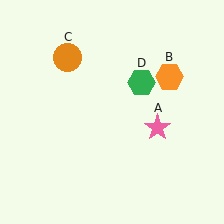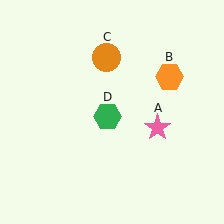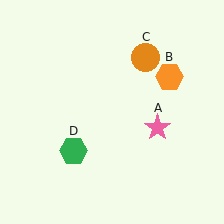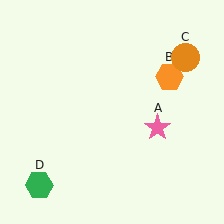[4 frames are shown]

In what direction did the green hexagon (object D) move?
The green hexagon (object D) moved down and to the left.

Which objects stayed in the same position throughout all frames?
Pink star (object A) and orange hexagon (object B) remained stationary.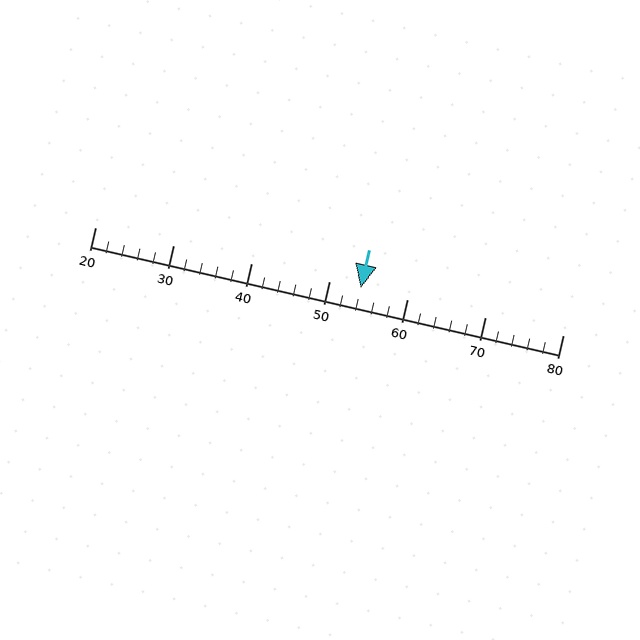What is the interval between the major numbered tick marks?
The major tick marks are spaced 10 units apart.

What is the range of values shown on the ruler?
The ruler shows values from 20 to 80.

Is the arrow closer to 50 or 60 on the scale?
The arrow is closer to 50.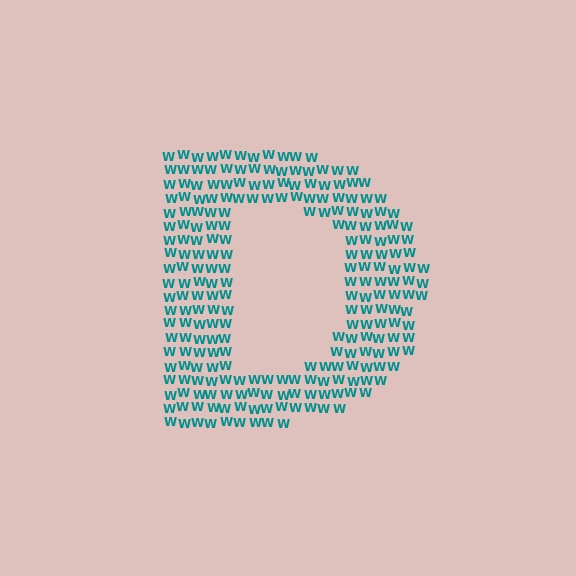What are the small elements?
The small elements are letter W's.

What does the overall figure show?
The overall figure shows the letter D.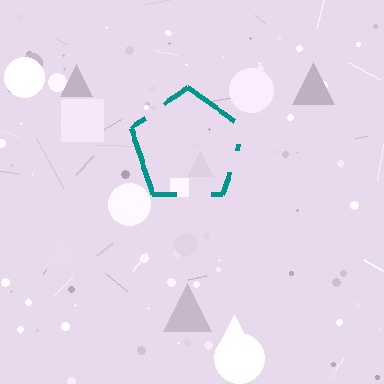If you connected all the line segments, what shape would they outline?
They would outline a pentagon.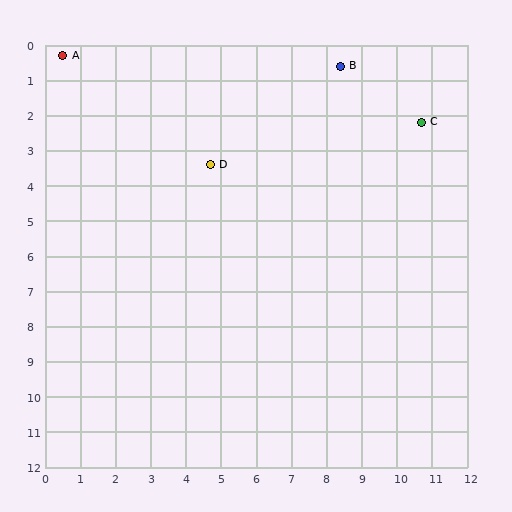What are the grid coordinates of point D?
Point D is at approximately (4.7, 3.4).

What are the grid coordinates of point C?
Point C is at approximately (10.7, 2.2).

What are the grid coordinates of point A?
Point A is at approximately (0.5, 0.3).